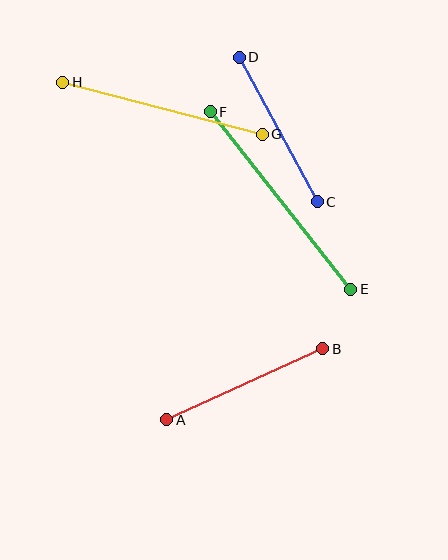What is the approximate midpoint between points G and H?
The midpoint is at approximately (163, 108) pixels.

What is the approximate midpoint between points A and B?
The midpoint is at approximately (245, 384) pixels.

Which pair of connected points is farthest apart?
Points E and F are farthest apart.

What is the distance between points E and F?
The distance is approximately 226 pixels.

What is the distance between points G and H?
The distance is approximately 206 pixels.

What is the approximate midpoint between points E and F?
The midpoint is at approximately (281, 201) pixels.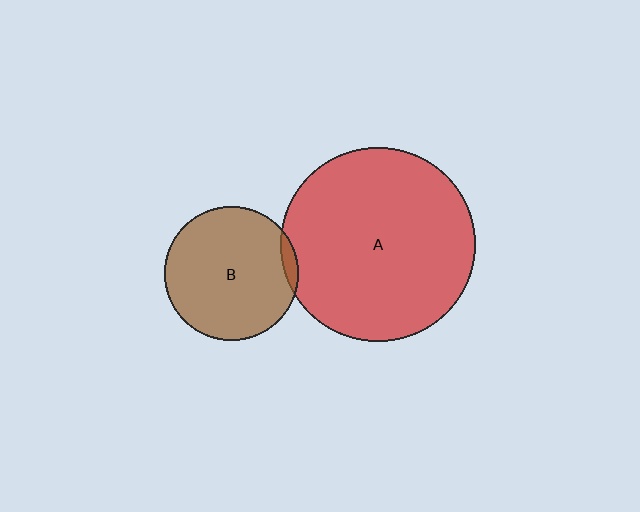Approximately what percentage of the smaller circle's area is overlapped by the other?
Approximately 5%.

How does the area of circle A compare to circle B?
Approximately 2.1 times.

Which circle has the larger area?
Circle A (red).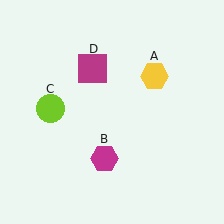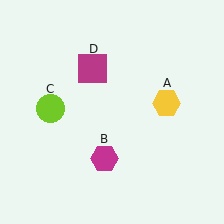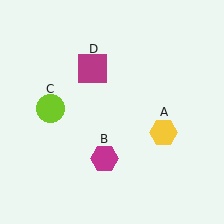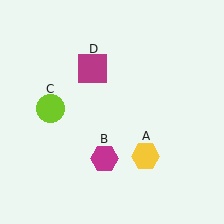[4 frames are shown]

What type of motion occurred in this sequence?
The yellow hexagon (object A) rotated clockwise around the center of the scene.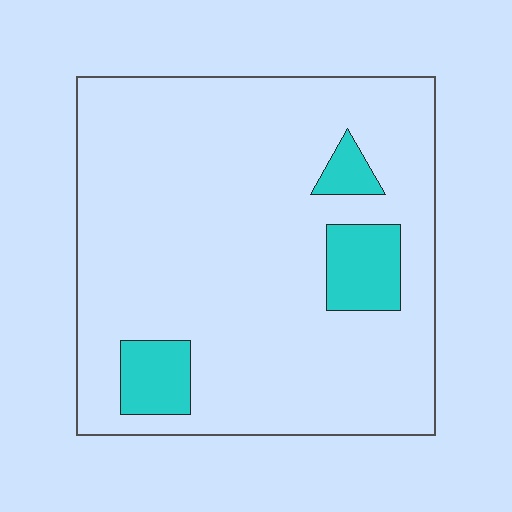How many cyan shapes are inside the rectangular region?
3.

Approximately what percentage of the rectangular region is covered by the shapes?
Approximately 10%.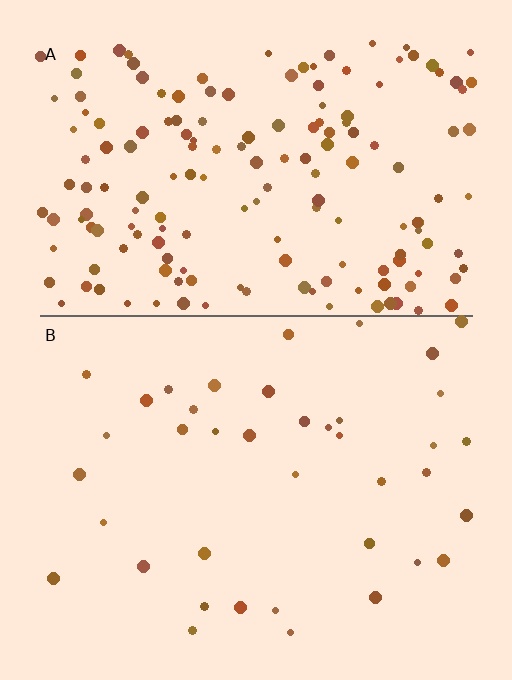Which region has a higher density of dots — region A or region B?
A (the top).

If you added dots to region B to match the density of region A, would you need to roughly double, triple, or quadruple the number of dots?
Approximately quadruple.